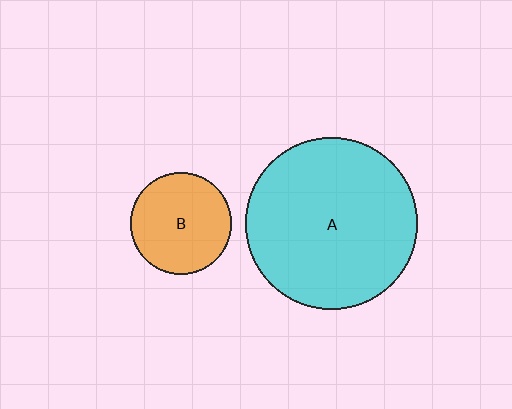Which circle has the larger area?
Circle A (cyan).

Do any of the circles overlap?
No, none of the circles overlap.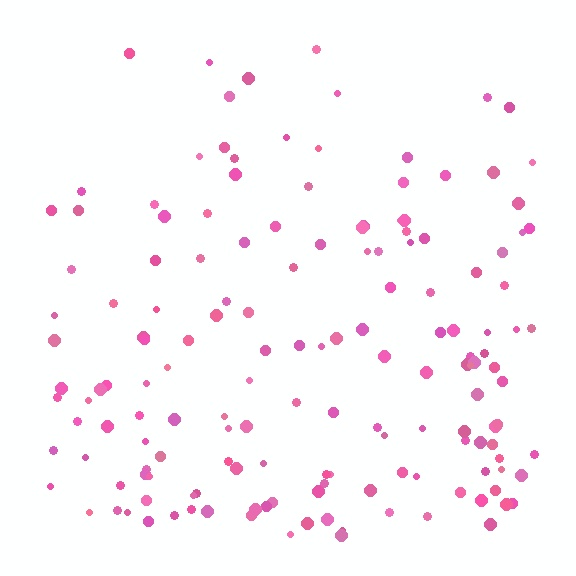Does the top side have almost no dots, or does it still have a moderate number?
Still a moderate number, just noticeably fewer than the bottom.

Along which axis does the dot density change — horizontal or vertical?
Vertical.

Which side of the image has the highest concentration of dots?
The bottom.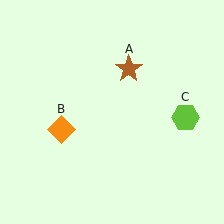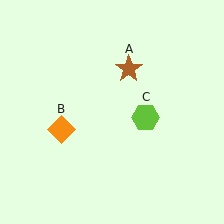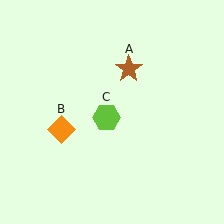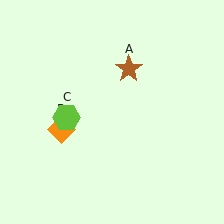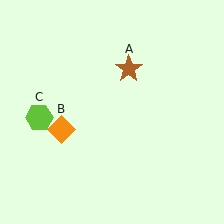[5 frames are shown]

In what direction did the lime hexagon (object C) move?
The lime hexagon (object C) moved left.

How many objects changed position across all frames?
1 object changed position: lime hexagon (object C).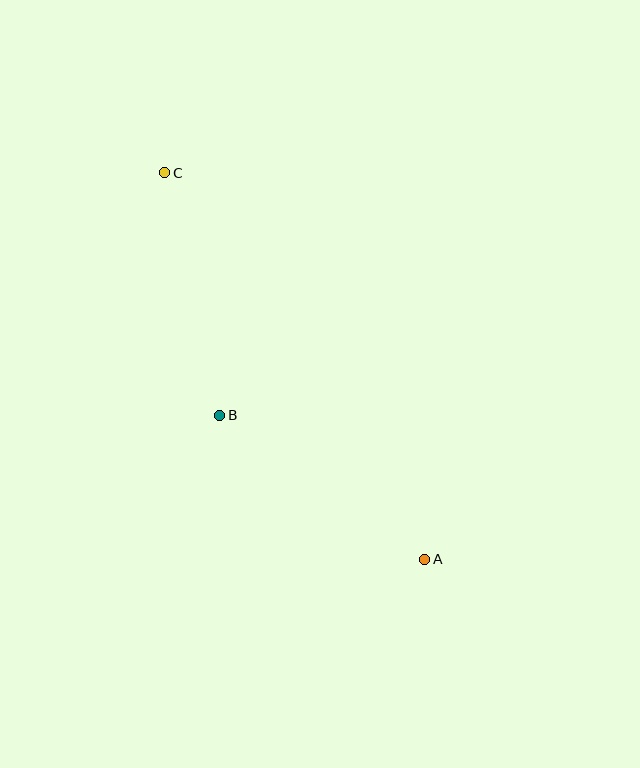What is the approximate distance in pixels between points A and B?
The distance between A and B is approximately 251 pixels.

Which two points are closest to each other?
Points B and C are closest to each other.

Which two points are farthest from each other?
Points A and C are farthest from each other.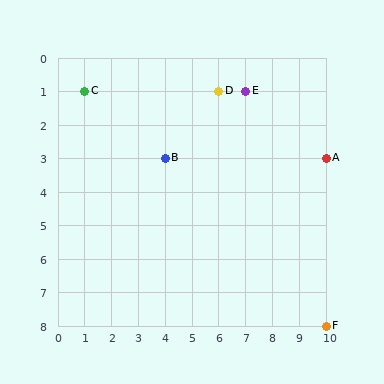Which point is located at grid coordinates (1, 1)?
Point C is at (1, 1).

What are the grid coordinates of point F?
Point F is at grid coordinates (10, 8).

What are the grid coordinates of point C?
Point C is at grid coordinates (1, 1).